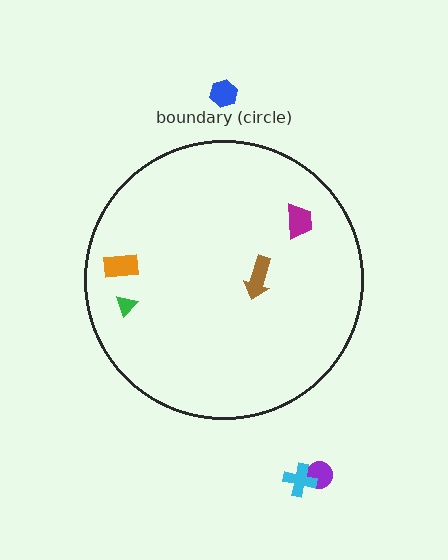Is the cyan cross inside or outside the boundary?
Outside.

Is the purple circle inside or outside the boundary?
Outside.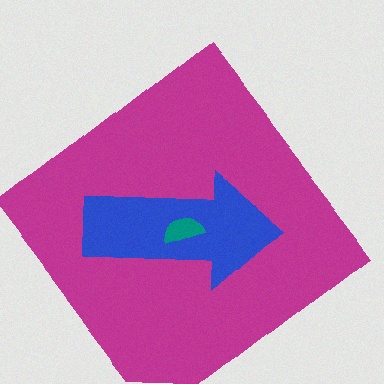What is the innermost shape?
The teal semicircle.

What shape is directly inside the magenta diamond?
The blue arrow.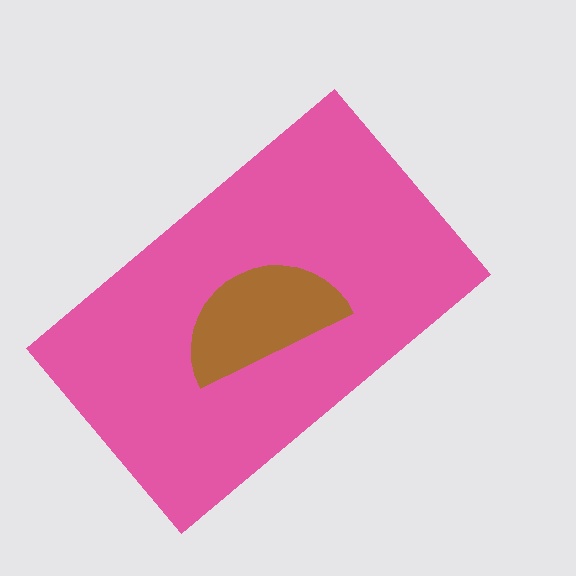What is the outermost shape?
The pink rectangle.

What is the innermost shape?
The brown semicircle.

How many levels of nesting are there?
2.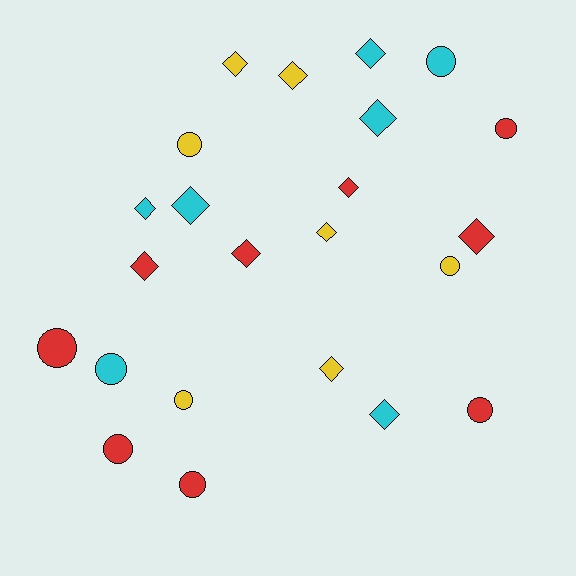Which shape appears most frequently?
Diamond, with 13 objects.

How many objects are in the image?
There are 23 objects.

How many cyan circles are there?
There are 2 cyan circles.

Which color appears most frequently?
Red, with 9 objects.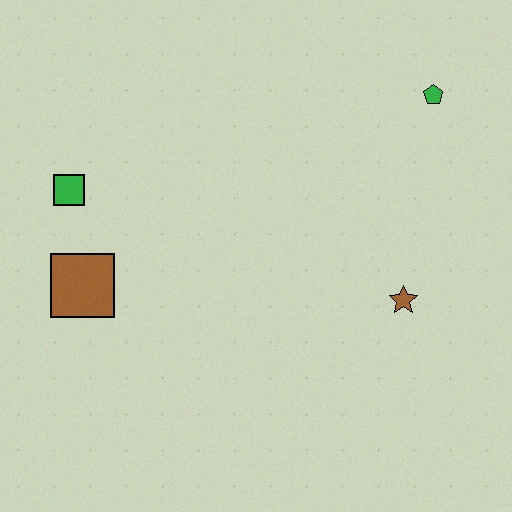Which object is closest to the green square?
The brown square is closest to the green square.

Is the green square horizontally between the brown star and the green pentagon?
No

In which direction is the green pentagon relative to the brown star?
The green pentagon is above the brown star.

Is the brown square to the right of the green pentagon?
No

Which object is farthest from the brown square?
The green pentagon is farthest from the brown square.